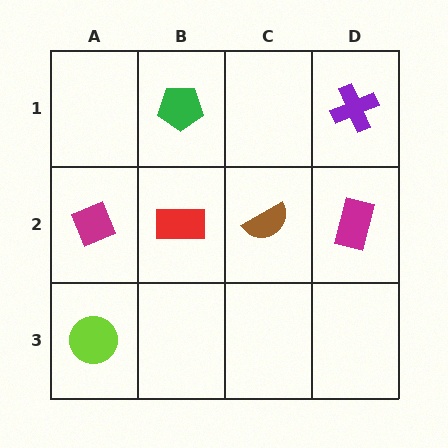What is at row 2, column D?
A magenta rectangle.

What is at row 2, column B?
A red rectangle.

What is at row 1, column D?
A purple cross.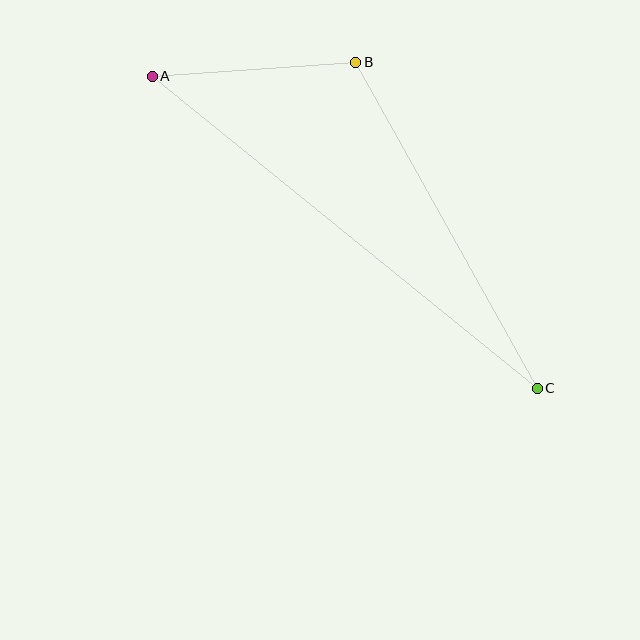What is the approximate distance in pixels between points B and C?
The distance between B and C is approximately 373 pixels.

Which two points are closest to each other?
Points A and B are closest to each other.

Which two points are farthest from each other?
Points A and C are farthest from each other.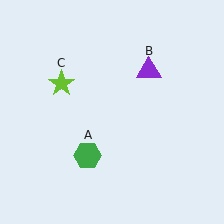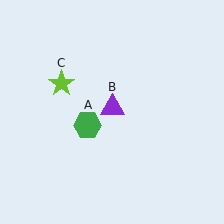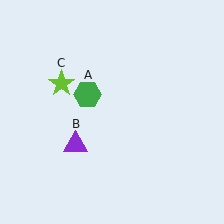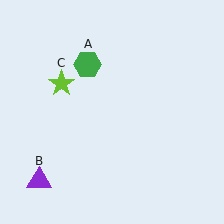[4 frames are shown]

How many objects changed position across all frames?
2 objects changed position: green hexagon (object A), purple triangle (object B).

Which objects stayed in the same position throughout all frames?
Lime star (object C) remained stationary.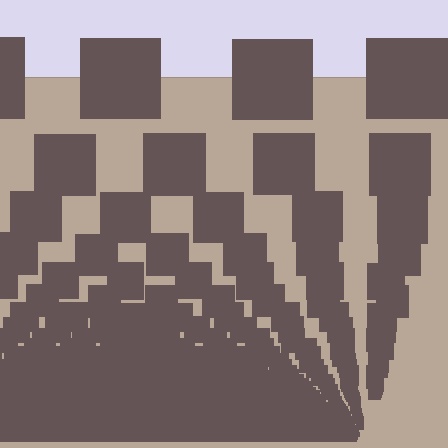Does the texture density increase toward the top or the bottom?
Density increases toward the bottom.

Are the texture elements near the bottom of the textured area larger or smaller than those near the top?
Smaller. The gradient is inverted — elements near the bottom are smaller and denser.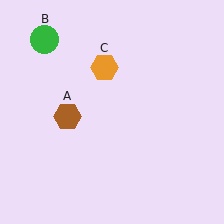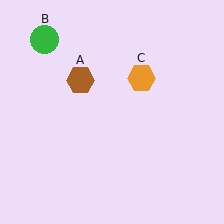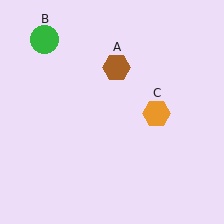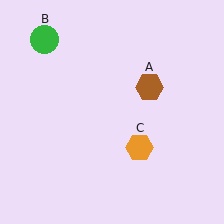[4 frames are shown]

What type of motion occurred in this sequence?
The brown hexagon (object A), orange hexagon (object C) rotated clockwise around the center of the scene.